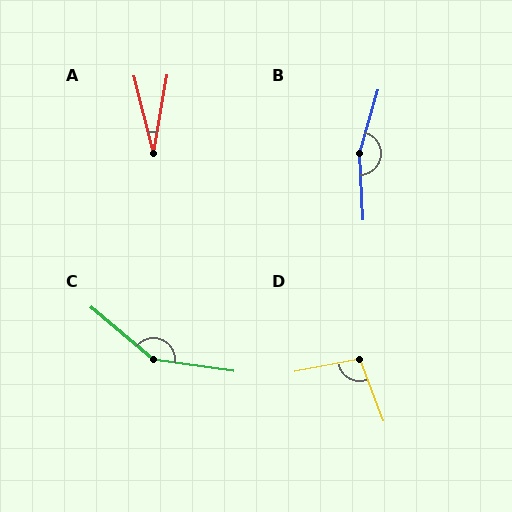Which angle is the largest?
B, at approximately 161 degrees.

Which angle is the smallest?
A, at approximately 24 degrees.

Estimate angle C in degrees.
Approximately 148 degrees.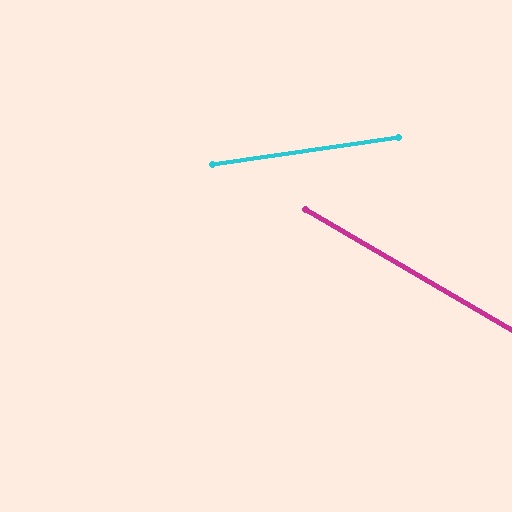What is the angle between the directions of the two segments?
Approximately 38 degrees.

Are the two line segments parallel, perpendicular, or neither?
Neither parallel nor perpendicular — they differ by about 38°.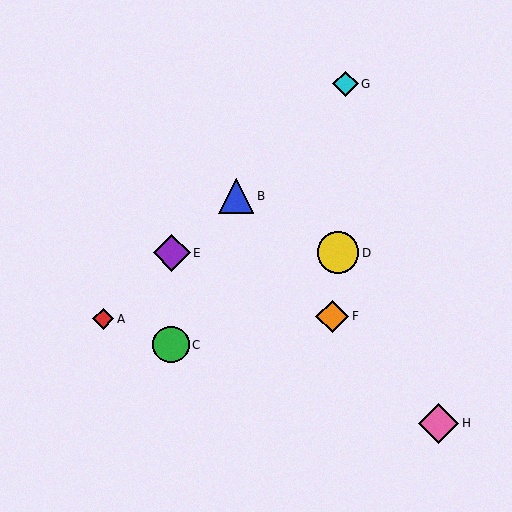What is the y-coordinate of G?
Object G is at y≈84.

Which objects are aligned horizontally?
Objects D, E are aligned horizontally.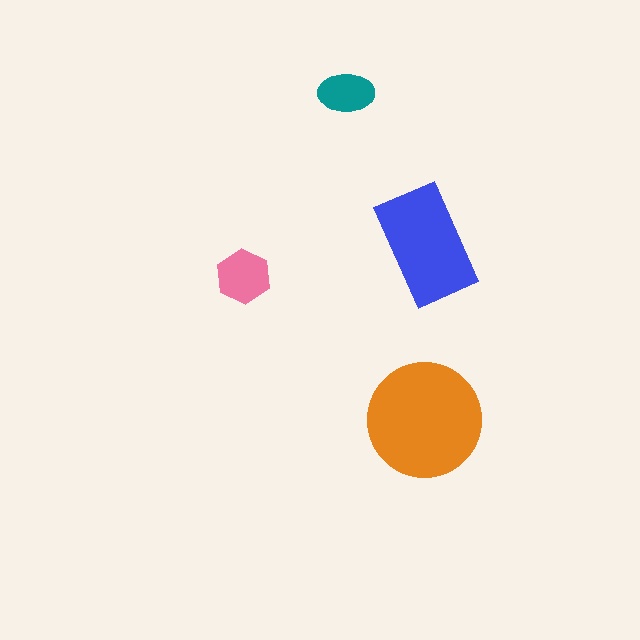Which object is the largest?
The orange circle.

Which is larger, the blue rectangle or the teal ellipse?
The blue rectangle.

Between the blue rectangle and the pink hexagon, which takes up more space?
The blue rectangle.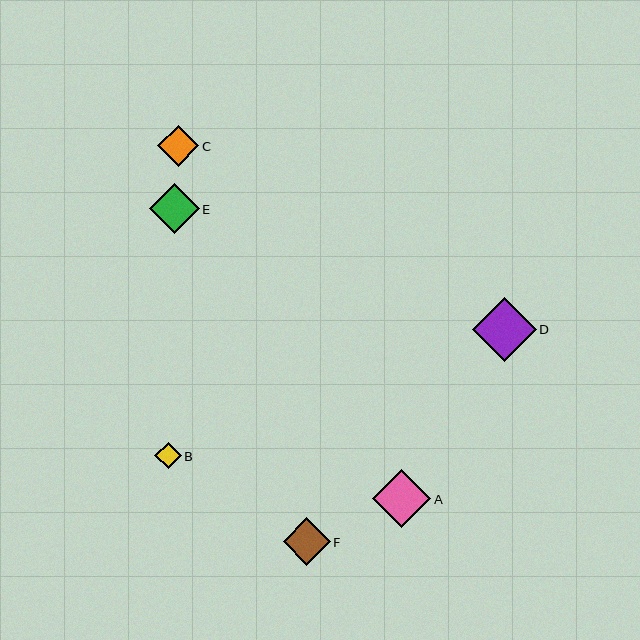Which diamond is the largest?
Diamond D is the largest with a size of approximately 64 pixels.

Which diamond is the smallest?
Diamond B is the smallest with a size of approximately 26 pixels.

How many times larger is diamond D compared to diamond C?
Diamond D is approximately 1.6 times the size of diamond C.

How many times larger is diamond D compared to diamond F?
Diamond D is approximately 1.4 times the size of diamond F.